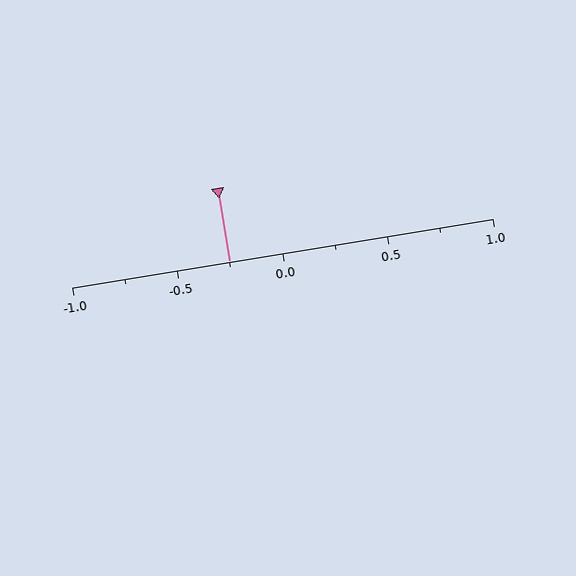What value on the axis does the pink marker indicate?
The marker indicates approximately -0.25.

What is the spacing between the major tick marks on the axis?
The major ticks are spaced 0.5 apart.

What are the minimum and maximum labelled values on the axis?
The axis runs from -1.0 to 1.0.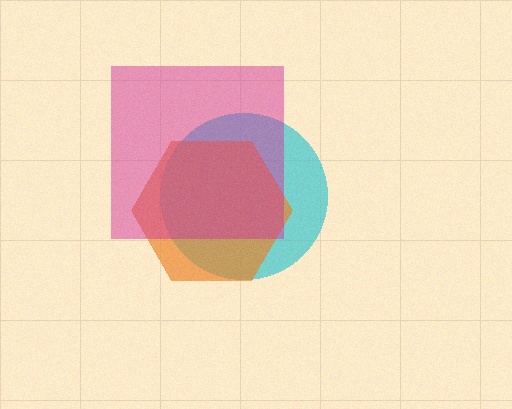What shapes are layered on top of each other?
The layered shapes are: a cyan circle, an orange hexagon, a magenta square.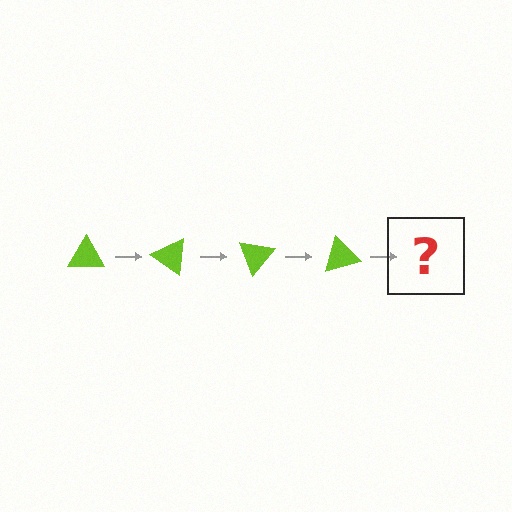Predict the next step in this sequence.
The next step is a lime triangle rotated 140 degrees.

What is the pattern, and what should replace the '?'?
The pattern is that the triangle rotates 35 degrees each step. The '?' should be a lime triangle rotated 140 degrees.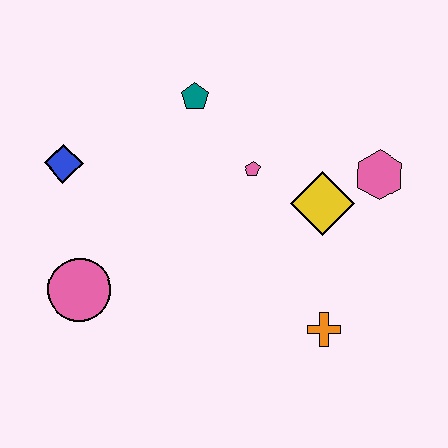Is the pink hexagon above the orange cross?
Yes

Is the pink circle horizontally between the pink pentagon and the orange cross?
No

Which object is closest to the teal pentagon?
The pink pentagon is closest to the teal pentagon.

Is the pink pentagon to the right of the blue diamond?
Yes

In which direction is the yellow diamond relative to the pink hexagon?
The yellow diamond is to the left of the pink hexagon.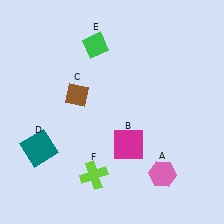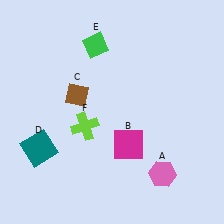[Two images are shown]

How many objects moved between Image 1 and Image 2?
1 object moved between the two images.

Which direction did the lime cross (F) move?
The lime cross (F) moved up.